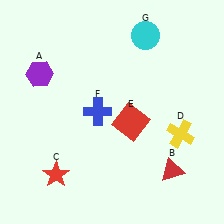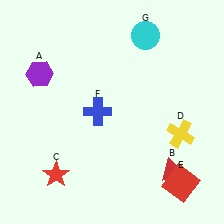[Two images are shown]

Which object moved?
The red square (E) moved down.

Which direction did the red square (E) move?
The red square (E) moved down.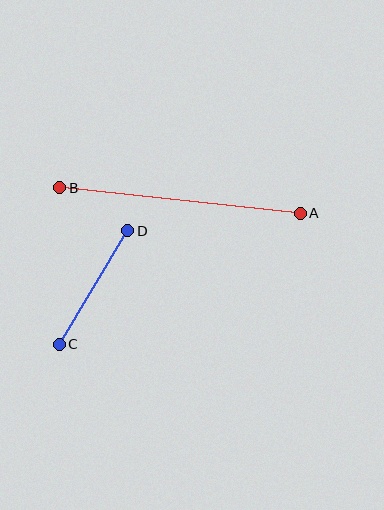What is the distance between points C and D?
The distance is approximately 132 pixels.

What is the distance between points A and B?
The distance is approximately 242 pixels.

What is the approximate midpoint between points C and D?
The midpoint is at approximately (94, 287) pixels.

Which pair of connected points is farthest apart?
Points A and B are farthest apart.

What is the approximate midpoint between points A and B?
The midpoint is at approximately (180, 200) pixels.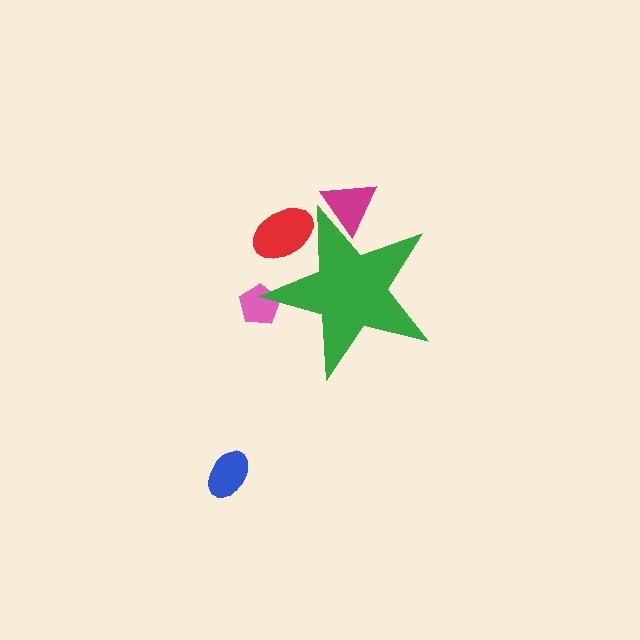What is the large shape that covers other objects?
A green star.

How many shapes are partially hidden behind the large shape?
3 shapes are partially hidden.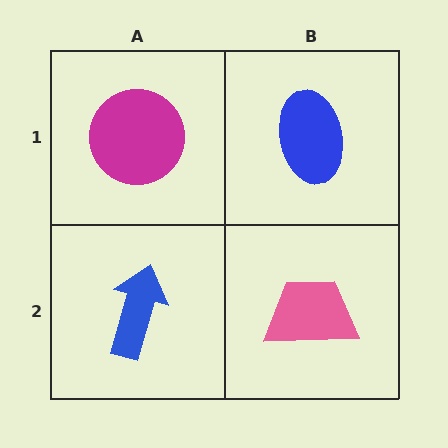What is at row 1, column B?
A blue ellipse.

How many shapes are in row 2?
2 shapes.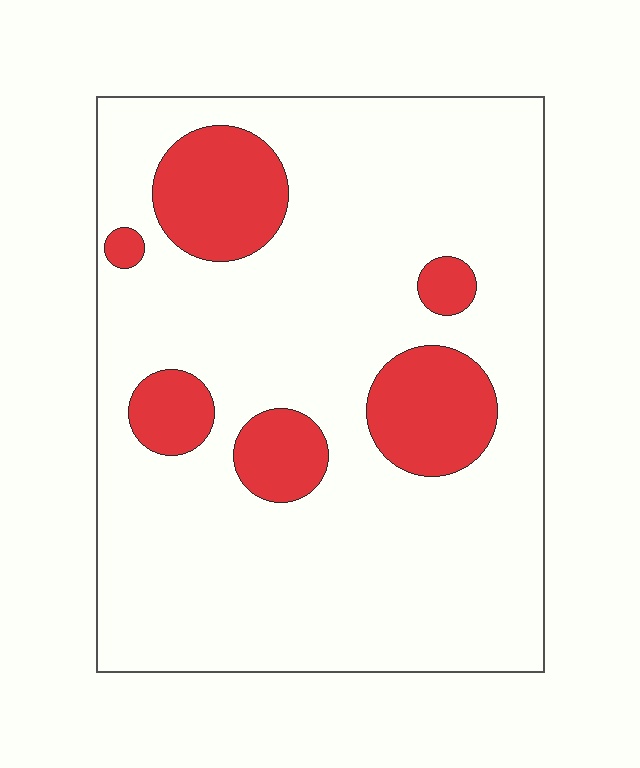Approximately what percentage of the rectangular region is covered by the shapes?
Approximately 20%.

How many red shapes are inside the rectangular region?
6.